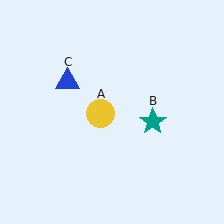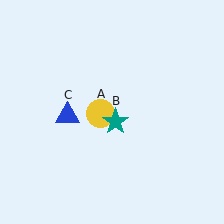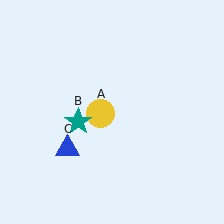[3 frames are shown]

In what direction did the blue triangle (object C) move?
The blue triangle (object C) moved down.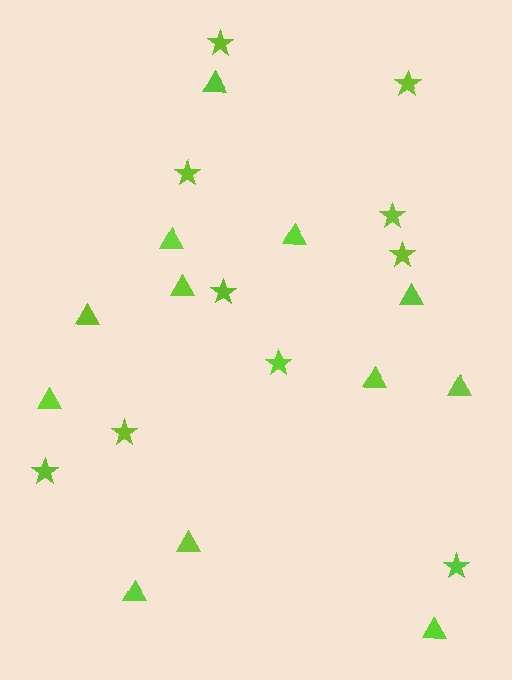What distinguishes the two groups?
There are 2 groups: one group of triangles (12) and one group of stars (10).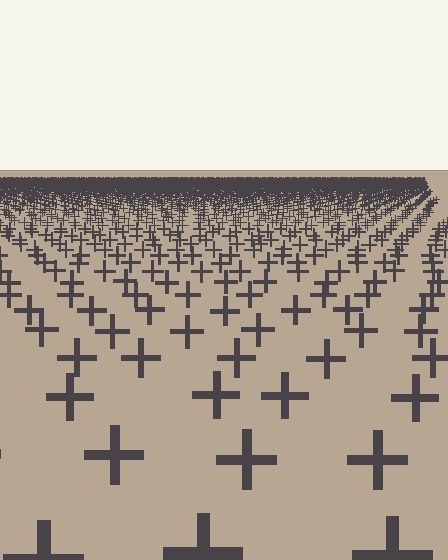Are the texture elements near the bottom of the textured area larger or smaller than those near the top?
Larger. Near the bottom, elements are closer to the viewer and appear at a bigger on-screen size.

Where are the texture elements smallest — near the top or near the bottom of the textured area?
Near the top.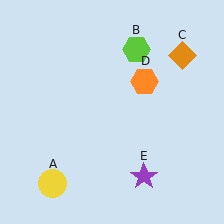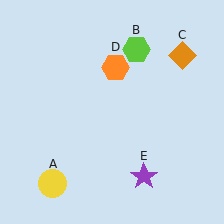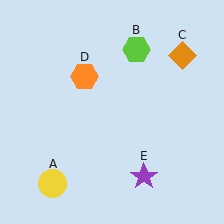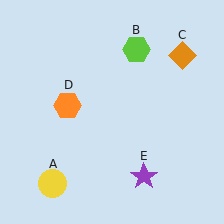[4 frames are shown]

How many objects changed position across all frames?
1 object changed position: orange hexagon (object D).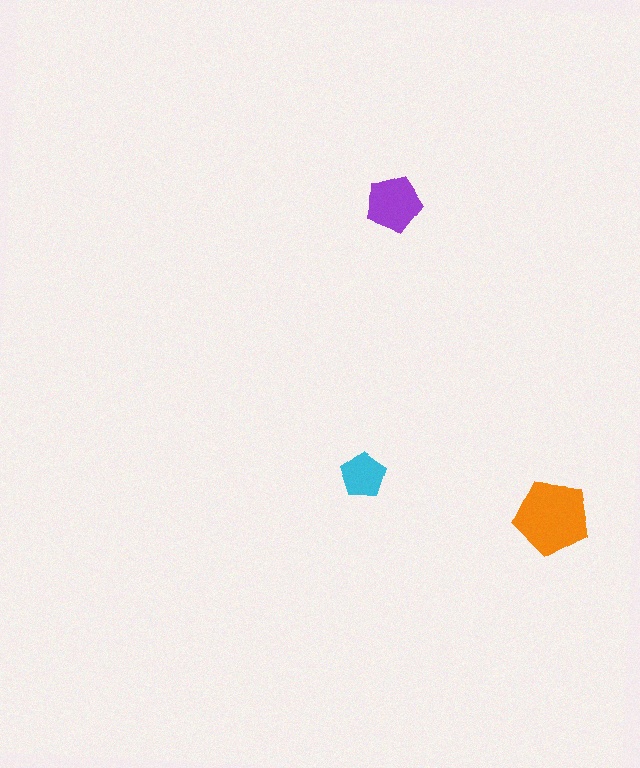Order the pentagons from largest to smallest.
the orange one, the purple one, the cyan one.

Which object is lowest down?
The orange pentagon is bottommost.